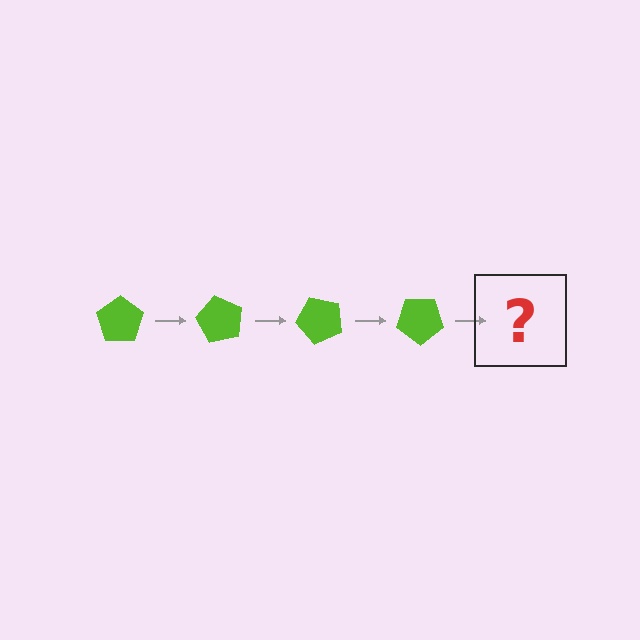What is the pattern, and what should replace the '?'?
The pattern is that the pentagon rotates 60 degrees each step. The '?' should be a lime pentagon rotated 240 degrees.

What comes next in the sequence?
The next element should be a lime pentagon rotated 240 degrees.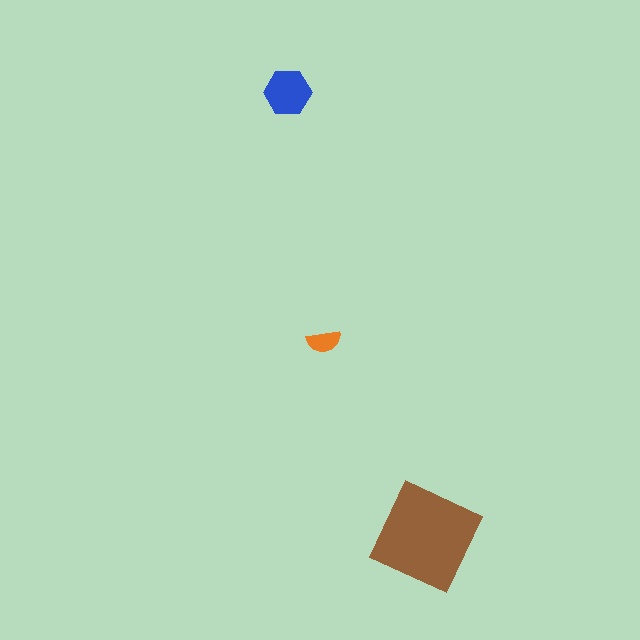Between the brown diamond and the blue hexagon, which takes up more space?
The brown diamond.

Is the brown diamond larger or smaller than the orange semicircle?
Larger.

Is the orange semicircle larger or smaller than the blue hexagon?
Smaller.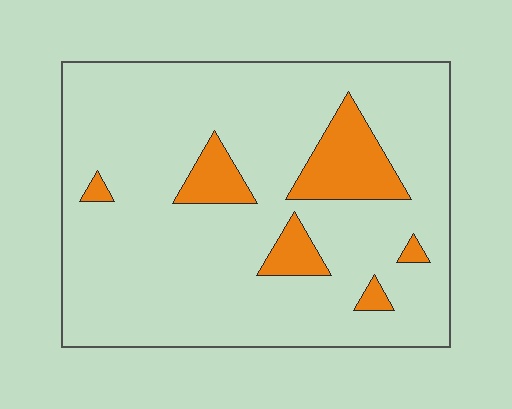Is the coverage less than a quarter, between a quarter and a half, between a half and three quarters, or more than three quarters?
Less than a quarter.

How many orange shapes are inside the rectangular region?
6.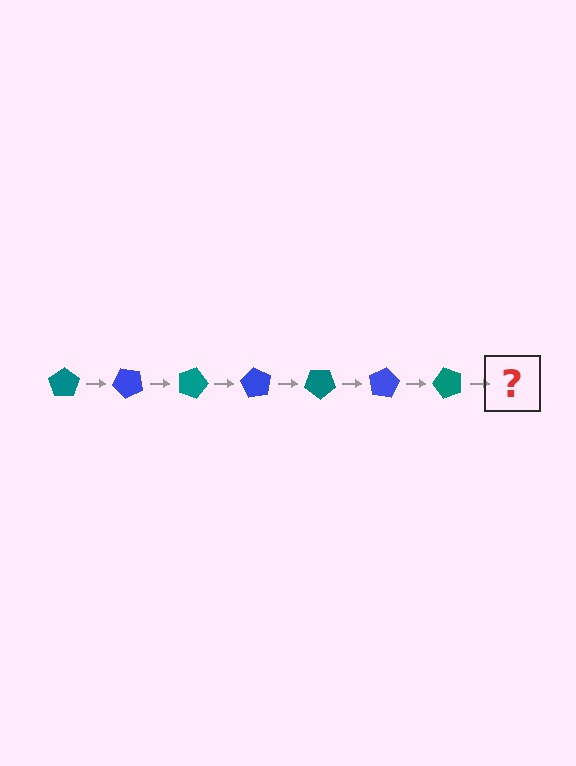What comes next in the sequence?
The next element should be a blue pentagon, rotated 315 degrees from the start.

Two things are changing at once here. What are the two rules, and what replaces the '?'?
The two rules are that it rotates 45 degrees each step and the color cycles through teal and blue. The '?' should be a blue pentagon, rotated 315 degrees from the start.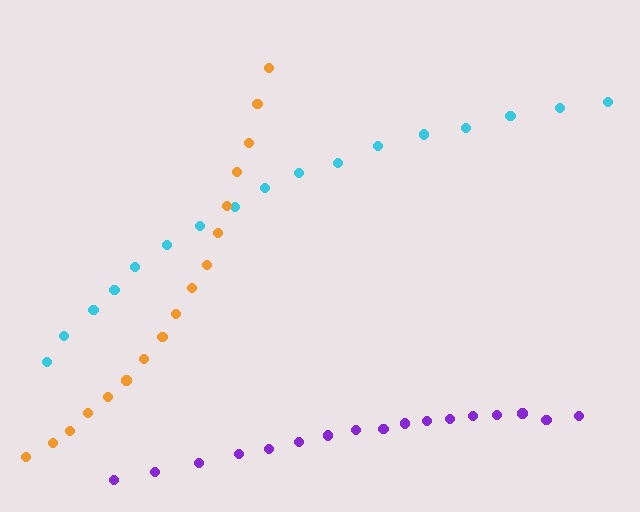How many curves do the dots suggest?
There are 3 distinct paths.